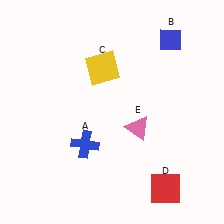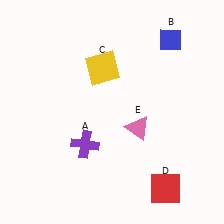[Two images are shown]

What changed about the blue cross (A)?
In Image 1, A is blue. In Image 2, it changed to purple.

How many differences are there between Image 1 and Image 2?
There is 1 difference between the two images.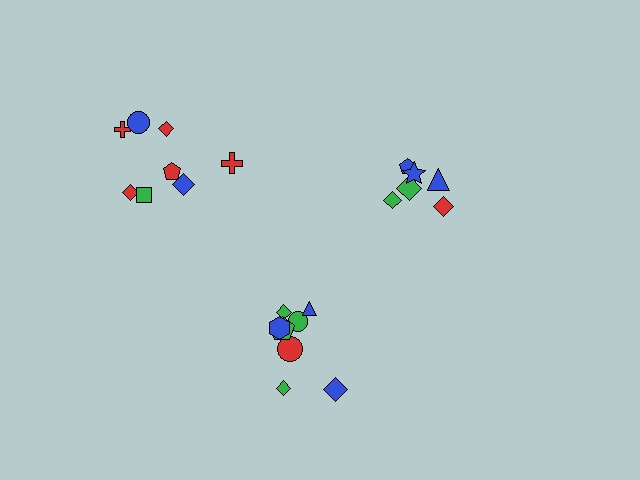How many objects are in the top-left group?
There are 8 objects.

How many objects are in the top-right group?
There are 6 objects.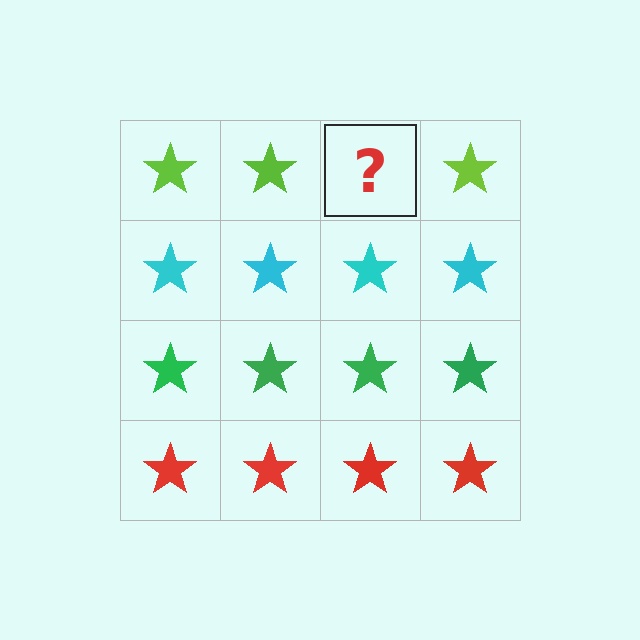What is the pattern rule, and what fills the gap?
The rule is that each row has a consistent color. The gap should be filled with a lime star.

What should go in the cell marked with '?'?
The missing cell should contain a lime star.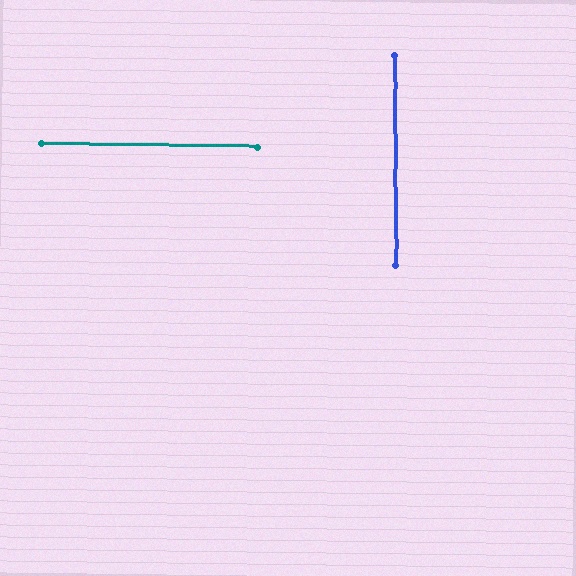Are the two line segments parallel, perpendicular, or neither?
Perpendicular — they meet at approximately 89°.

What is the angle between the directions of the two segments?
Approximately 89 degrees.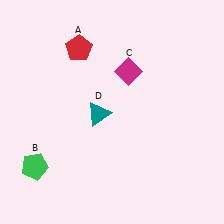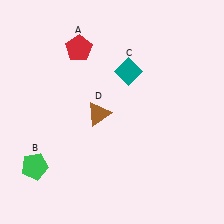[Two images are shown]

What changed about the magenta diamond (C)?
In Image 1, C is magenta. In Image 2, it changed to teal.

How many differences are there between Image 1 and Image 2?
There are 2 differences between the two images.